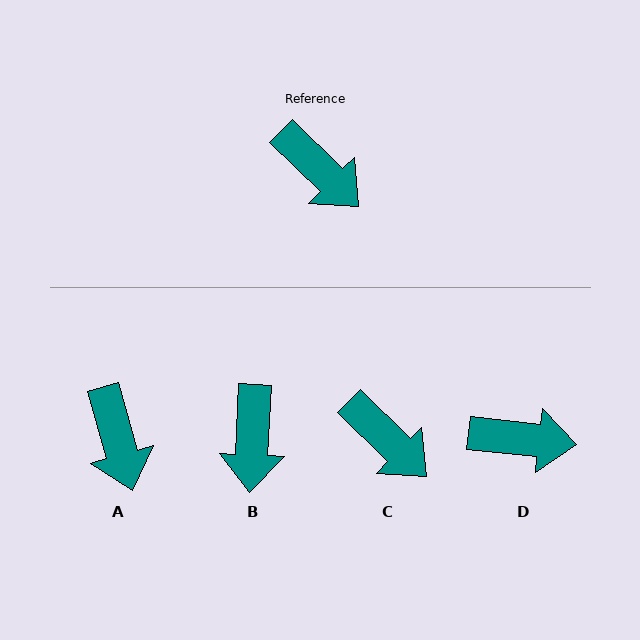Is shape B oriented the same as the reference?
No, it is off by about 48 degrees.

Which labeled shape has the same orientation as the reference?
C.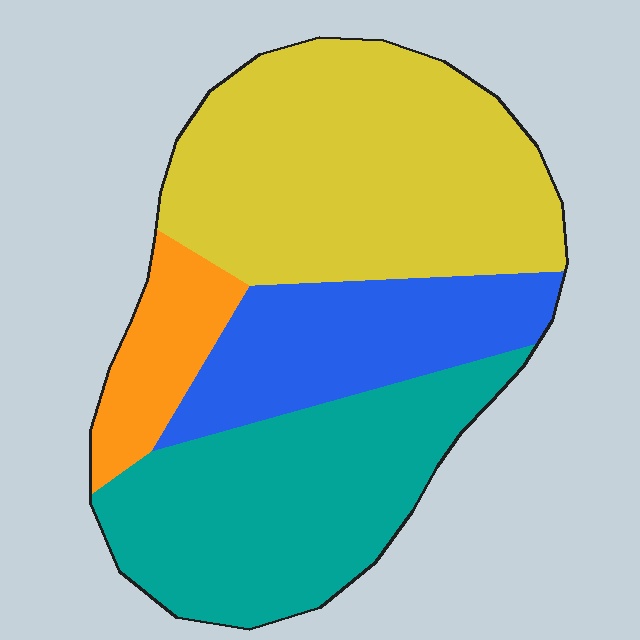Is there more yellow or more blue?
Yellow.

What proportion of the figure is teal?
Teal covers about 30% of the figure.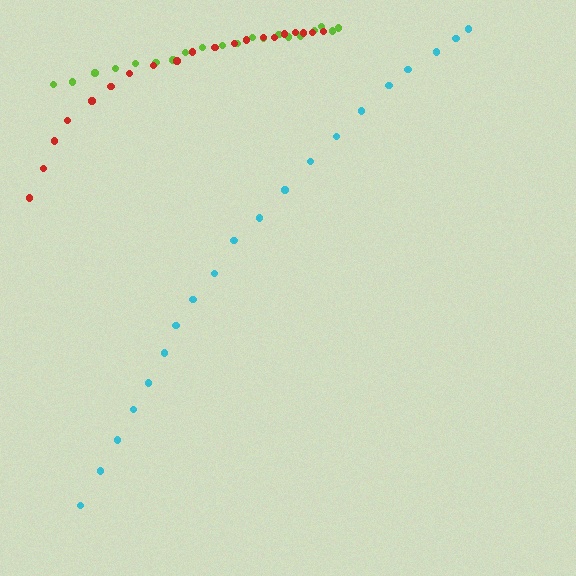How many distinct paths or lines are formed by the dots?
There are 3 distinct paths.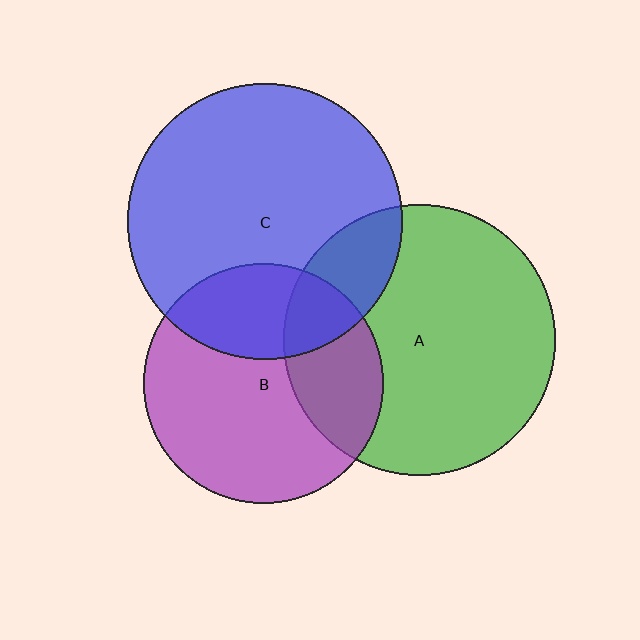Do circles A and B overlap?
Yes.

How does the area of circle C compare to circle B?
Approximately 1.3 times.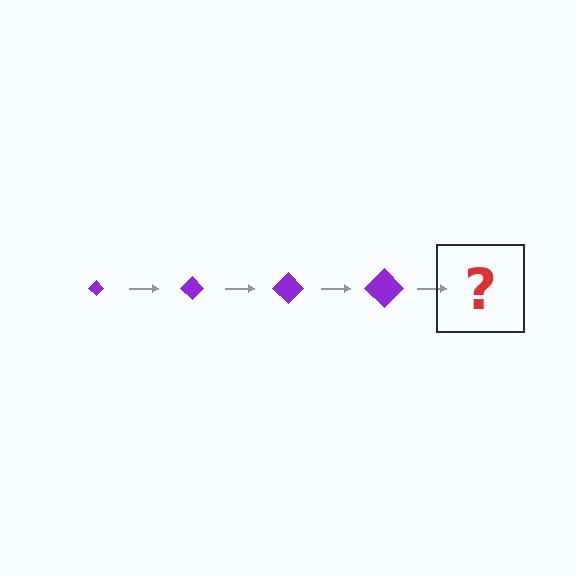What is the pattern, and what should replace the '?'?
The pattern is that the diamond gets progressively larger each step. The '?' should be a purple diamond, larger than the previous one.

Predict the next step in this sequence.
The next step is a purple diamond, larger than the previous one.